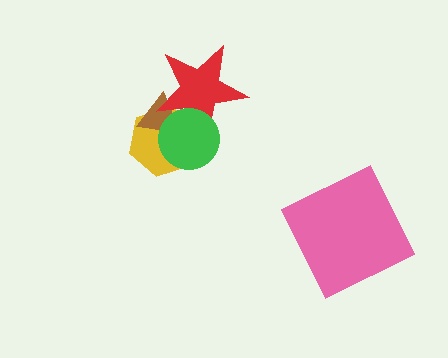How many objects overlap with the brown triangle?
3 objects overlap with the brown triangle.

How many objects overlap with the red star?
3 objects overlap with the red star.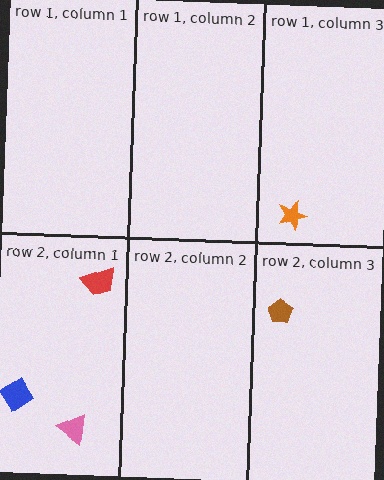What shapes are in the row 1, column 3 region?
The orange star.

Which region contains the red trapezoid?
The row 2, column 1 region.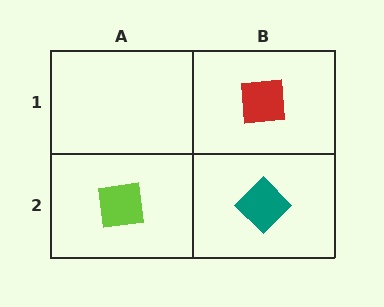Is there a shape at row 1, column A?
No, that cell is empty.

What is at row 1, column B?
A red square.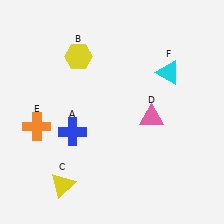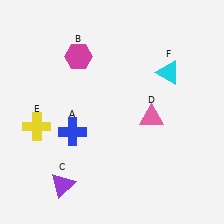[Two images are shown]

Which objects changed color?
B changed from yellow to magenta. C changed from yellow to purple. E changed from orange to yellow.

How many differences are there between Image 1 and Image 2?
There are 3 differences between the two images.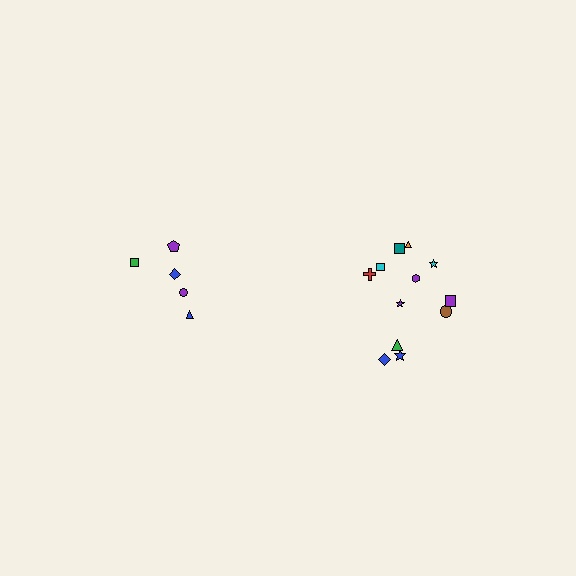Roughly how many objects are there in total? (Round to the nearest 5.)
Roughly 15 objects in total.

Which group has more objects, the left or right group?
The right group.